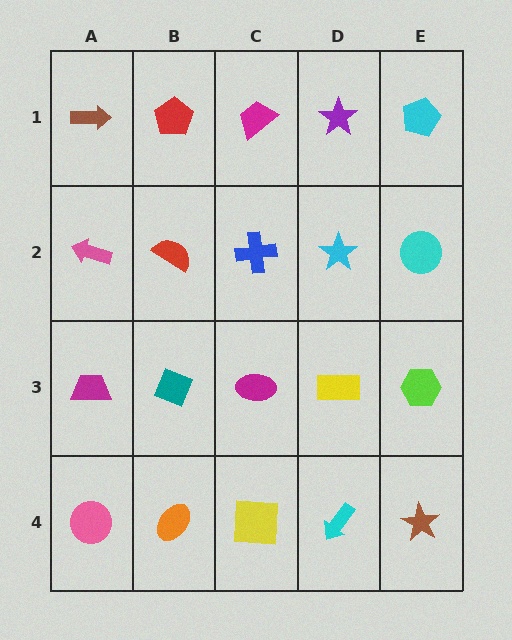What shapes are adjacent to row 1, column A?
A pink arrow (row 2, column A), a red pentagon (row 1, column B).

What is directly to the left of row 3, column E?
A yellow rectangle.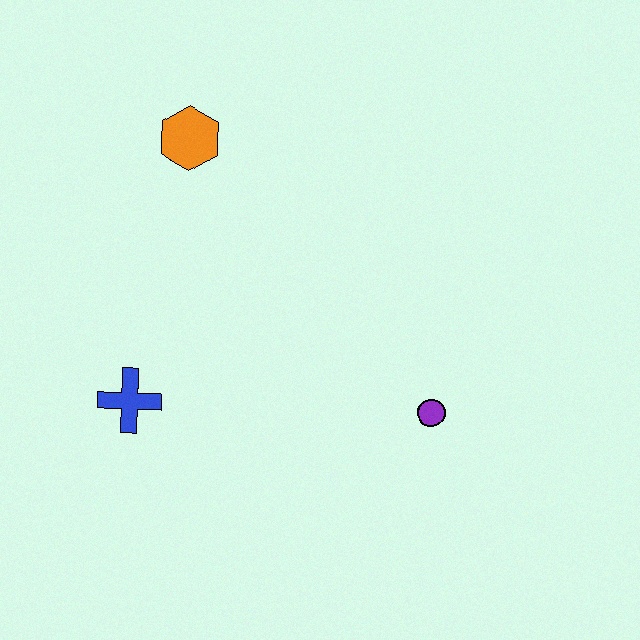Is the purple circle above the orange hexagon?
No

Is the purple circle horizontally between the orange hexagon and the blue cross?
No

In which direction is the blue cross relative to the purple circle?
The blue cross is to the left of the purple circle.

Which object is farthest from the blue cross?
The purple circle is farthest from the blue cross.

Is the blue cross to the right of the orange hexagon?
No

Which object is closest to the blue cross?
The orange hexagon is closest to the blue cross.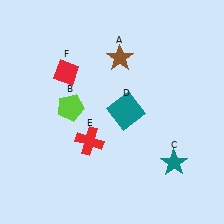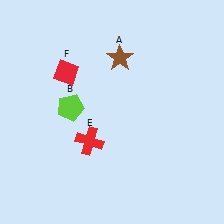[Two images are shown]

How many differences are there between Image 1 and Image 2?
There are 2 differences between the two images.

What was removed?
The teal square (D), the teal star (C) were removed in Image 2.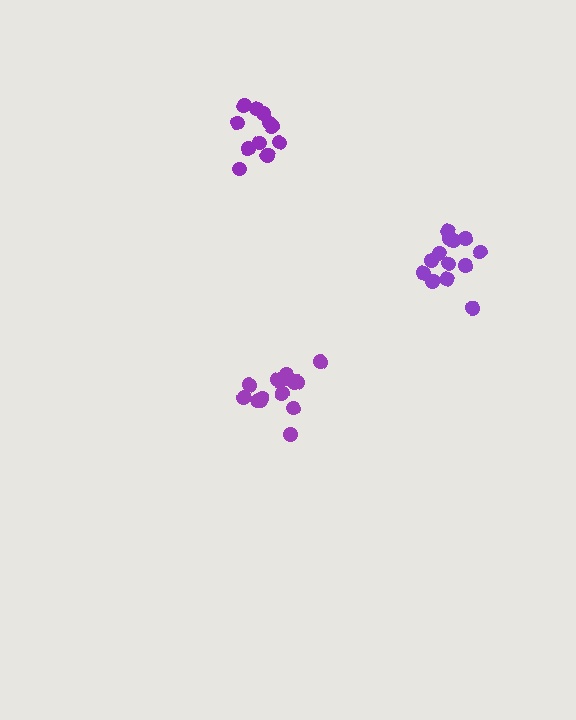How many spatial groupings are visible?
There are 3 spatial groupings.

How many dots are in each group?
Group 1: 13 dots, Group 2: 16 dots, Group 3: 12 dots (41 total).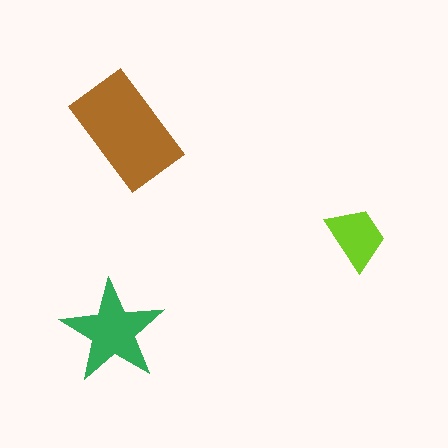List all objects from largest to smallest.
The brown rectangle, the green star, the lime trapezoid.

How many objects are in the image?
There are 3 objects in the image.